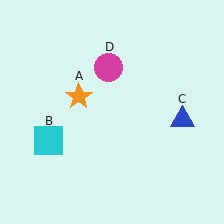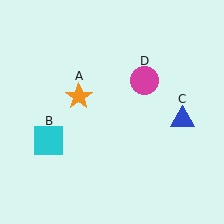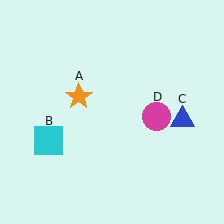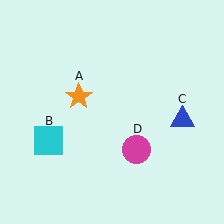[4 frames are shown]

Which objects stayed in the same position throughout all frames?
Orange star (object A) and cyan square (object B) and blue triangle (object C) remained stationary.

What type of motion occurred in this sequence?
The magenta circle (object D) rotated clockwise around the center of the scene.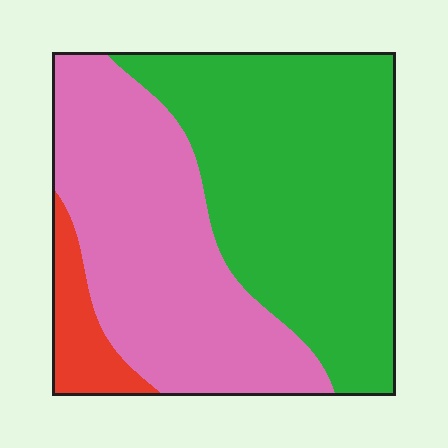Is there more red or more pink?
Pink.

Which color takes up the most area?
Green, at roughly 50%.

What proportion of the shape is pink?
Pink covers 42% of the shape.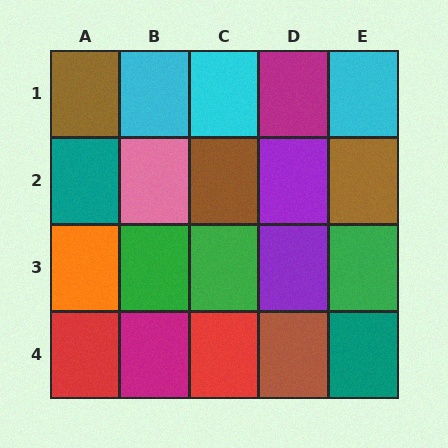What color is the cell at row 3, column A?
Orange.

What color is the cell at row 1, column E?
Cyan.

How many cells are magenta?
2 cells are magenta.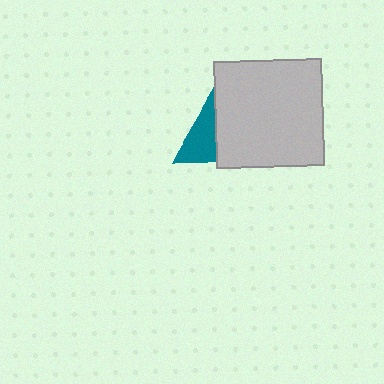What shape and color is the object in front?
The object in front is a light gray square.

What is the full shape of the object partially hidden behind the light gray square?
The partially hidden object is a teal triangle.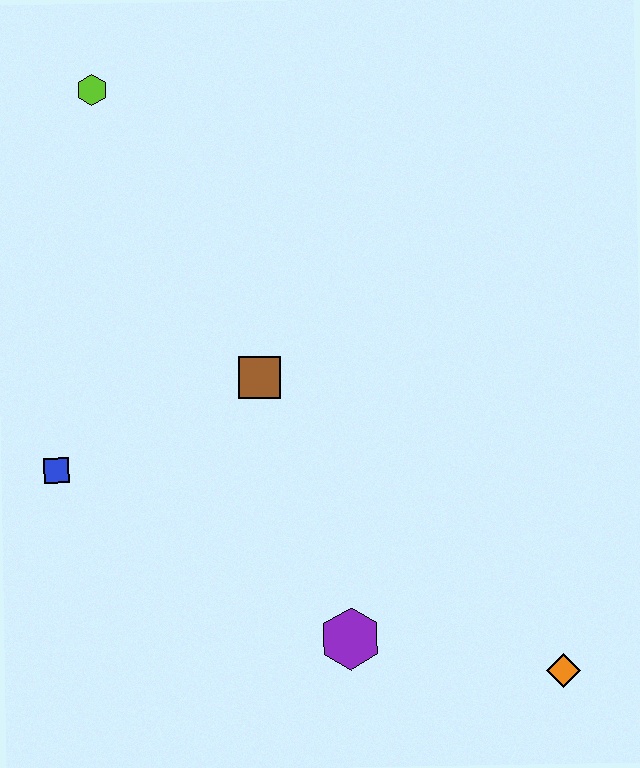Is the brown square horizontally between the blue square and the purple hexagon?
Yes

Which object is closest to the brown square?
The blue square is closest to the brown square.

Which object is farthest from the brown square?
The orange diamond is farthest from the brown square.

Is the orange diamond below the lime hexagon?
Yes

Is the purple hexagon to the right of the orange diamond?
No